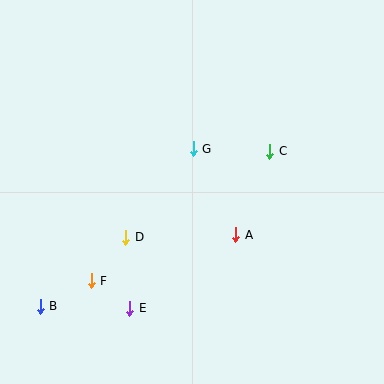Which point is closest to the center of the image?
Point G at (193, 149) is closest to the center.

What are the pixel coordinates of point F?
Point F is at (91, 281).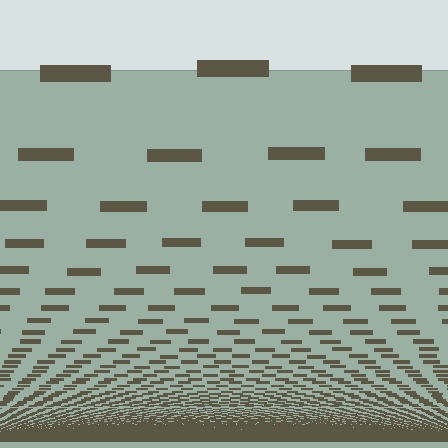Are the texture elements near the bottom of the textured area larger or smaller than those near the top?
Smaller. The gradient is inverted — elements near the bottom are smaller and denser.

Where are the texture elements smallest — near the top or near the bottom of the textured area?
Near the bottom.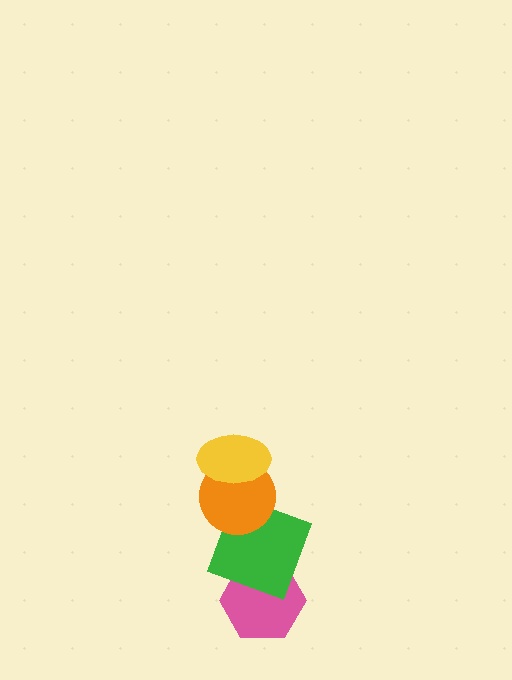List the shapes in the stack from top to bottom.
From top to bottom: the yellow ellipse, the orange circle, the green square, the pink hexagon.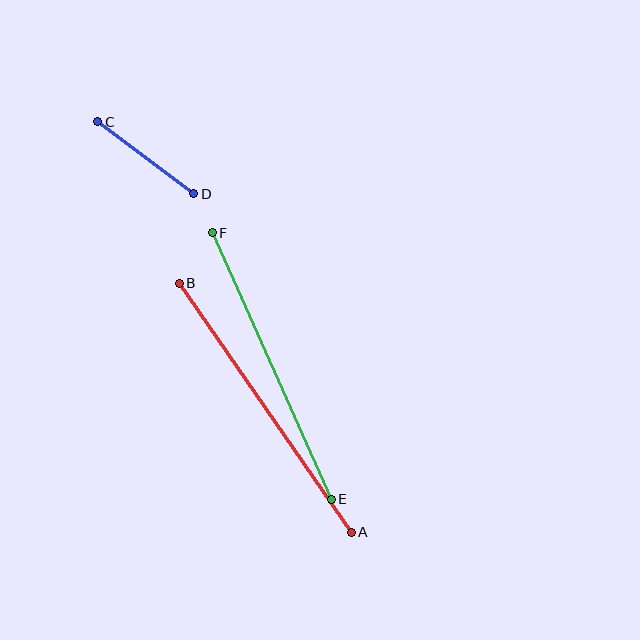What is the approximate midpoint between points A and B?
The midpoint is at approximately (265, 408) pixels.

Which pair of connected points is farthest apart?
Points A and B are farthest apart.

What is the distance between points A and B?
The distance is approximately 302 pixels.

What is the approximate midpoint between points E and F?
The midpoint is at approximately (272, 366) pixels.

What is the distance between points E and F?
The distance is approximately 292 pixels.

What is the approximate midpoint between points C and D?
The midpoint is at approximately (146, 158) pixels.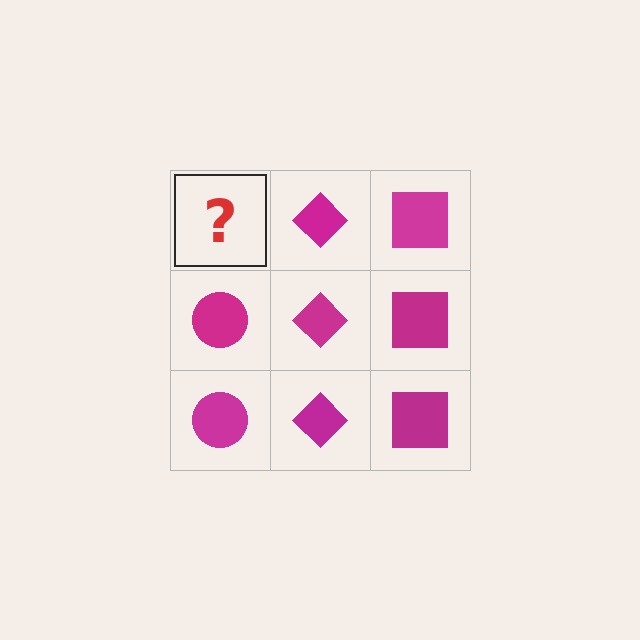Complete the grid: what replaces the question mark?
The question mark should be replaced with a magenta circle.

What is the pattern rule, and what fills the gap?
The rule is that each column has a consistent shape. The gap should be filled with a magenta circle.